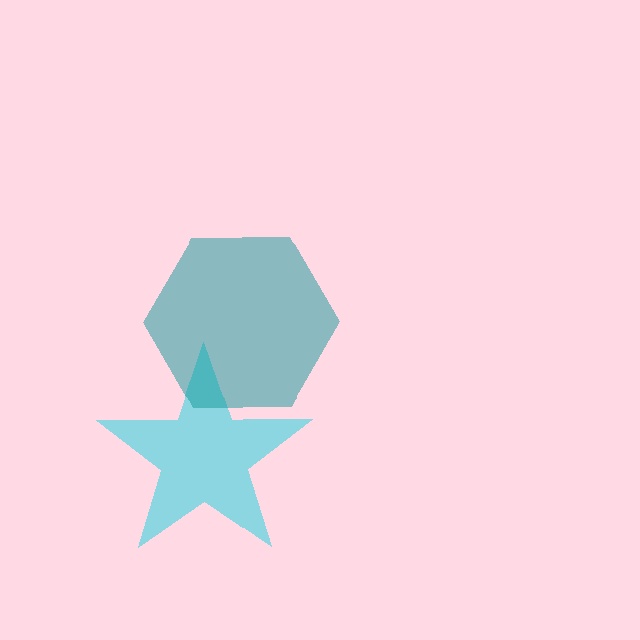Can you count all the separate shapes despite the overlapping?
Yes, there are 2 separate shapes.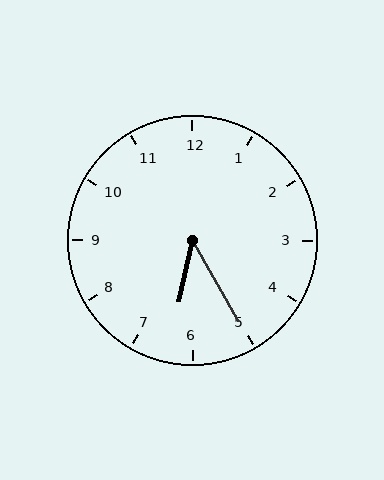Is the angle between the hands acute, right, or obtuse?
It is acute.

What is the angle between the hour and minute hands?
Approximately 42 degrees.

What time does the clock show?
6:25.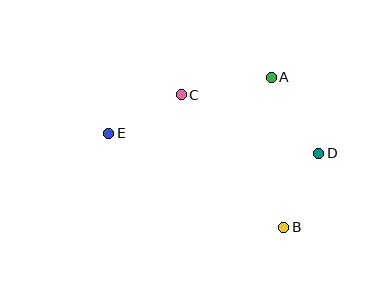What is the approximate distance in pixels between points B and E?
The distance between B and E is approximately 199 pixels.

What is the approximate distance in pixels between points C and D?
The distance between C and D is approximately 149 pixels.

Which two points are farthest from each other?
Points D and E are farthest from each other.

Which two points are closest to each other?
Points B and D are closest to each other.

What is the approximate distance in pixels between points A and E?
The distance between A and E is approximately 172 pixels.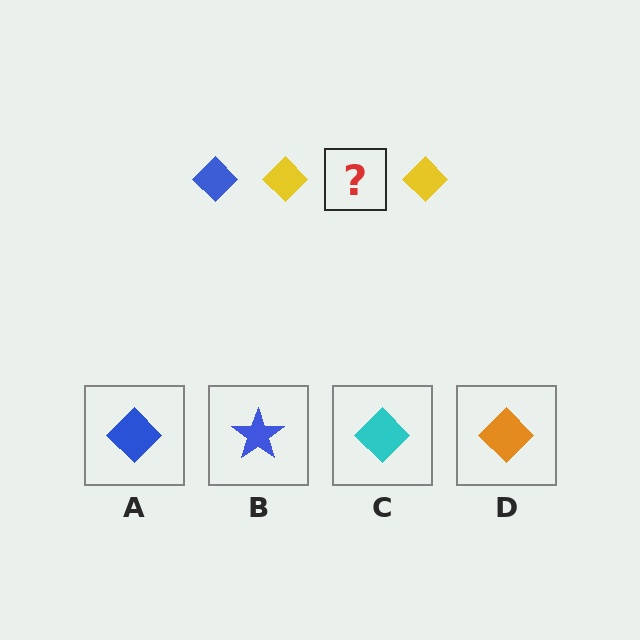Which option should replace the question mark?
Option A.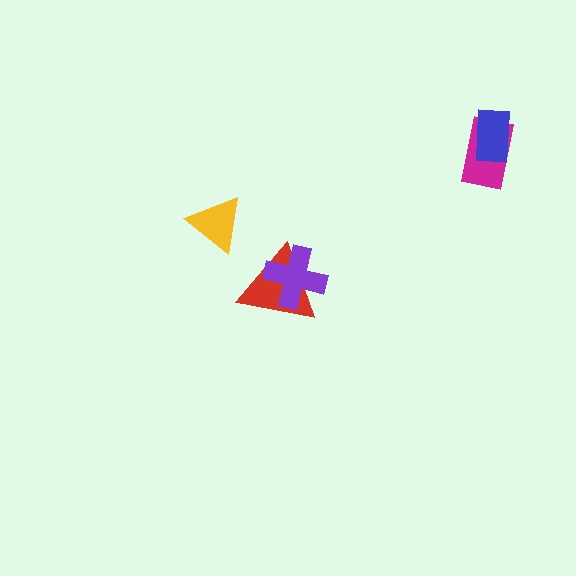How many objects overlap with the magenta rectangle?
1 object overlaps with the magenta rectangle.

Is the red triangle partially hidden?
Yes, it is partially covered by another shape.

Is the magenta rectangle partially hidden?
Yes, it is partially covered by another shape.